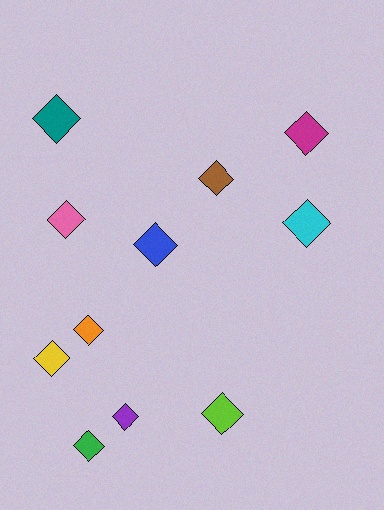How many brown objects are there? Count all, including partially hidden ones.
There is 1 brown object.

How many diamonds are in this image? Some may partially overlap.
There are 11 diamonds.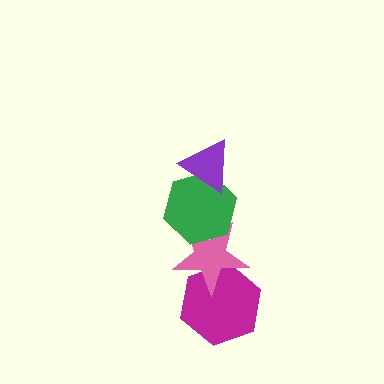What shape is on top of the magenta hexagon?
The pink star is on top of the magenta hexagon.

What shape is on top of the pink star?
The green hexagon is on top of the pink star.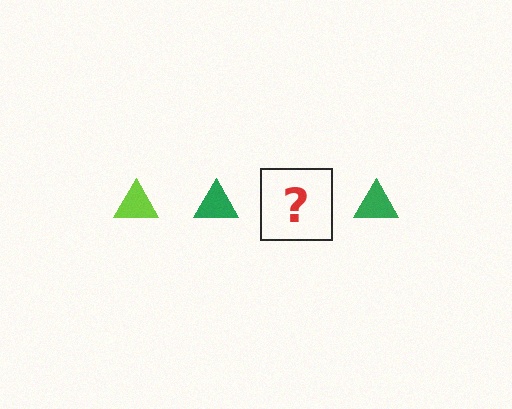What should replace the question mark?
The question mark should be replaced with a lime triangle.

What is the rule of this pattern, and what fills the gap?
The rule is that the pattern cycles through lime, green triangles. The gap should be filled with a lime triangle.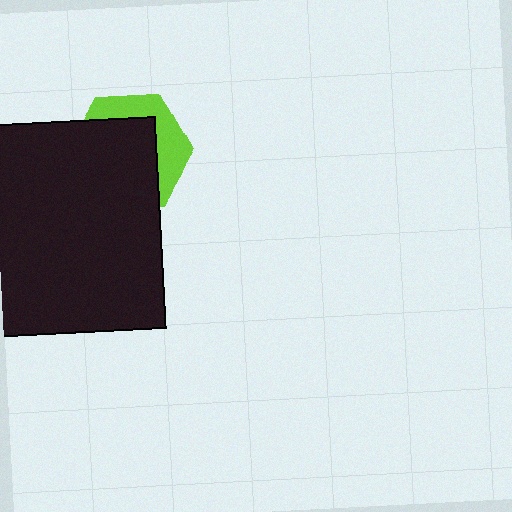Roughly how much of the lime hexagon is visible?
A small part of it is visible (roughly 35%).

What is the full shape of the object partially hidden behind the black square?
The partially hidden object is a lime hexagon.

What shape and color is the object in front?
The object in front is a black square.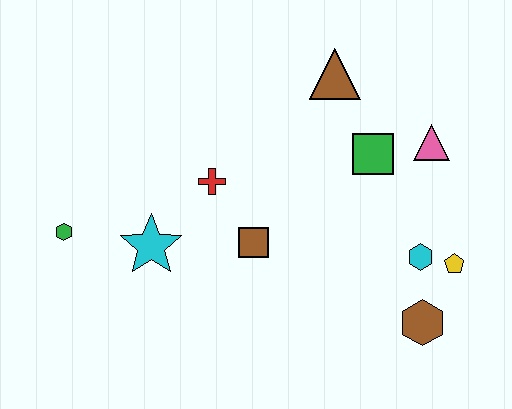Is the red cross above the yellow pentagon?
Yes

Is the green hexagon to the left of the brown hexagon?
Yes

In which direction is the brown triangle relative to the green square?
The brown triangle is above the green square.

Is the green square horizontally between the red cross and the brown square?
No